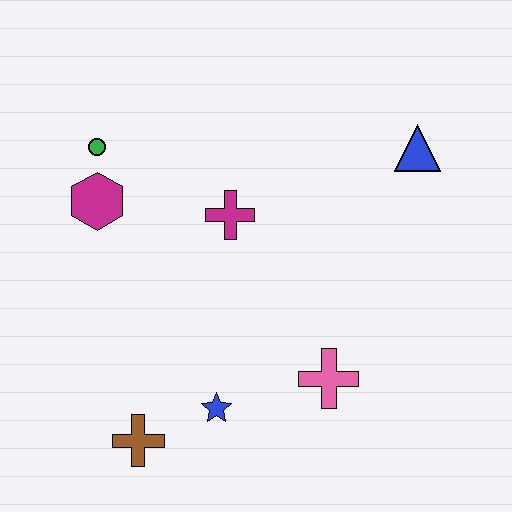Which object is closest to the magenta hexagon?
The green circle is closest to the magenta hexagon.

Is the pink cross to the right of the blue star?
Yes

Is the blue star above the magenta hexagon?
No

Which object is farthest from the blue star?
The blue triangle is farthest from the blue star.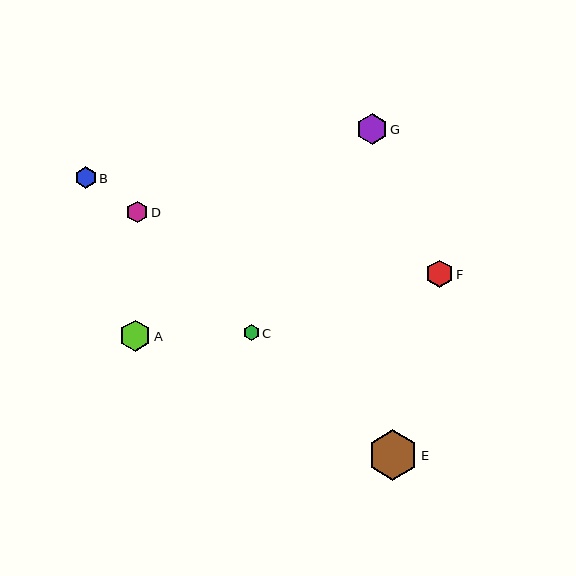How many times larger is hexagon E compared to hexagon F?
Hexagon E is approximately 1.9 times the size of hexagon F.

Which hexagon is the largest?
Hexagon E is the largest with a size of approximately 50 pixels.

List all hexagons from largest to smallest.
From largest to smallest: E, A, G, F, B, D, C.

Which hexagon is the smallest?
Hexagon C is the smallest with a size of approximately 16 pixels.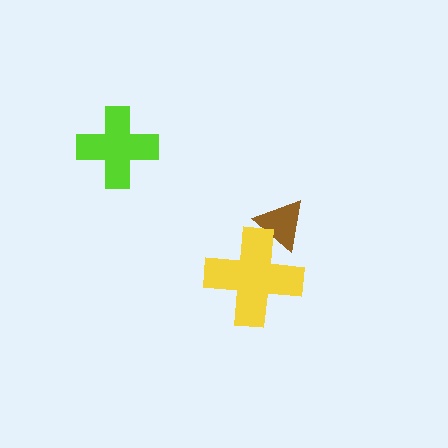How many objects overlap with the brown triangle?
1 object overlaps with the brown triangle.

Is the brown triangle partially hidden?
Yes, it is partially covered by another shape.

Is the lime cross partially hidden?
No, no other shape covers it.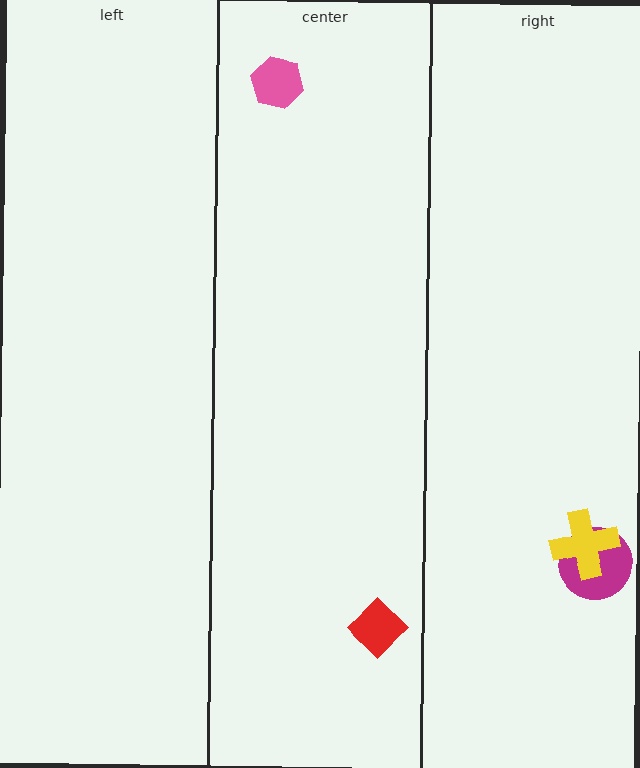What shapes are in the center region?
The red diamond, the pink hexagon.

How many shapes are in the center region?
2.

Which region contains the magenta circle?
The right region.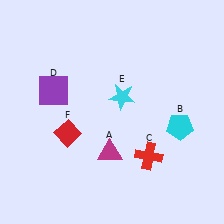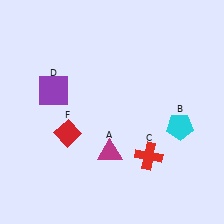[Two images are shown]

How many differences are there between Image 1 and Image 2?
There is 1 difference between the two images.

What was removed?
The cyan star (E) was removed in Image 2.